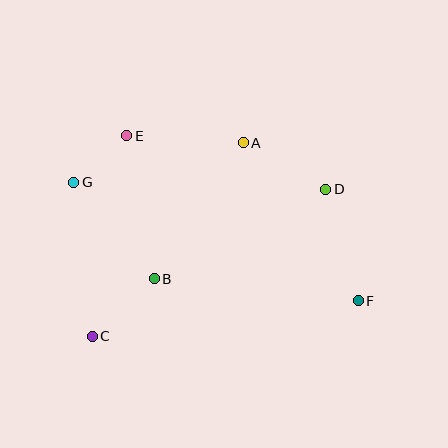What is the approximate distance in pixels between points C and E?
The distance between C and E is approximately 203 pixels.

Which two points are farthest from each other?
Points F and G are farthest from each other.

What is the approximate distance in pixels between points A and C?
The distance between A and C is approximately 245 pixels.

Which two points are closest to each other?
Points E and G are closest to each other.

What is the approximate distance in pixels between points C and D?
The distance between C and D is approximately 276 pixels.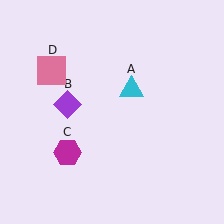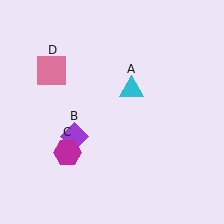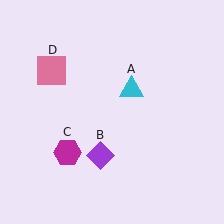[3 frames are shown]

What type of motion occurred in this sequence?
The purple diamond (object B) rotated counterclockwise around the center of the scene.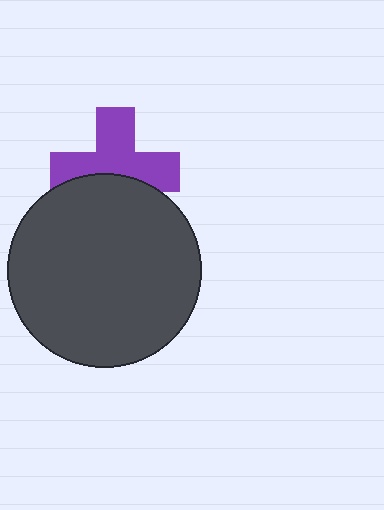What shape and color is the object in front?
The object in front is a dark gray circle.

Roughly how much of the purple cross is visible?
About half of it is visible (roughly 63%).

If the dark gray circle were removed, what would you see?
You would see the complete purple cross.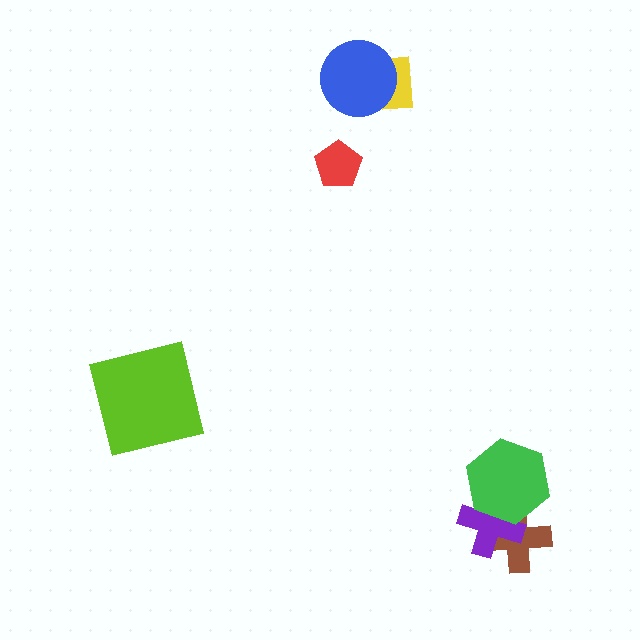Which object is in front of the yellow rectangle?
The blue circle is in front of the yellow rectangle.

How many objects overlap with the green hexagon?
2 objects overlap with the green hexagon.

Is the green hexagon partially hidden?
No, no other shape covers it.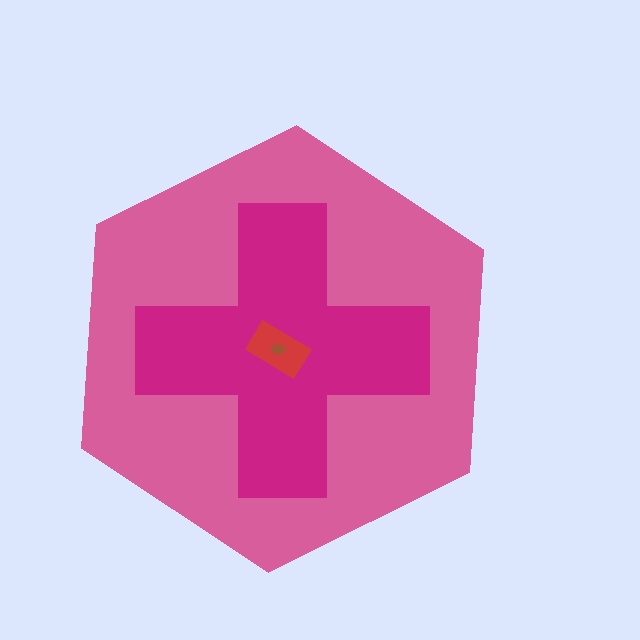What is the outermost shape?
The pink hexagon.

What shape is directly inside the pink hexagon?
The magenta cross.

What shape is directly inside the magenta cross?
The red rectangle.